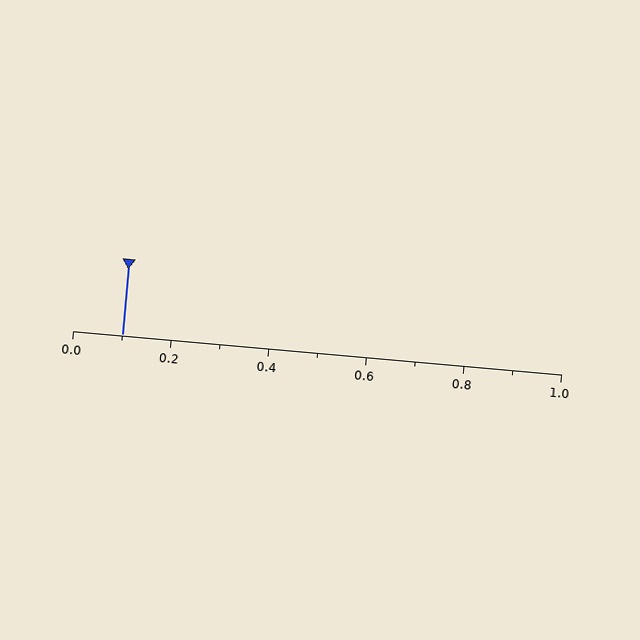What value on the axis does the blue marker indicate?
The marker indicates approximately 0.1.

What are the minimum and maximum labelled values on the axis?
The axis runs from 0.0 to 1.0.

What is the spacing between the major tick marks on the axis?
The major ticks are spaced 0.2 apart.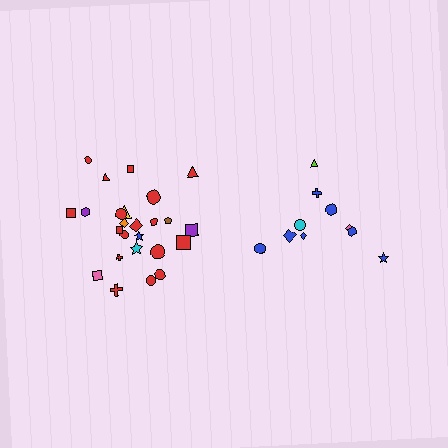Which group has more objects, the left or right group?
The left group.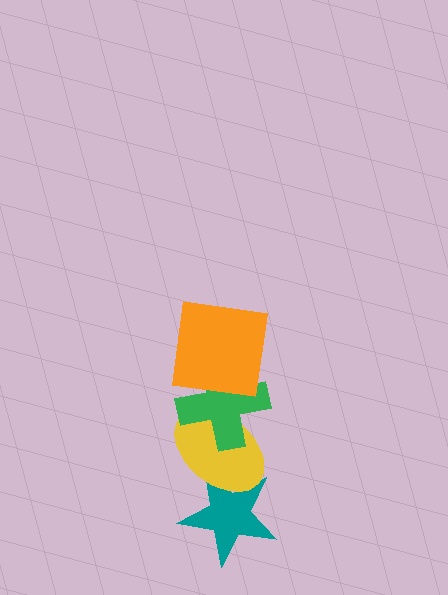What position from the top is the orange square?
The orange square is 1st from the top.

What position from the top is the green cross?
The green cross is 2nd from the top.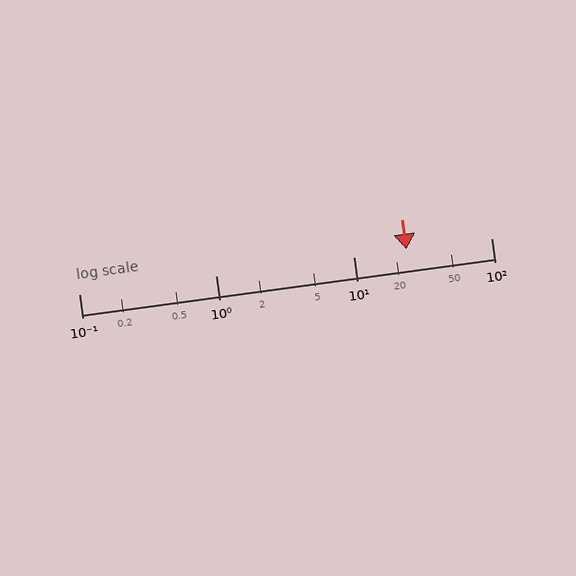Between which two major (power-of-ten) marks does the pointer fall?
The pointer is between 10 and 100.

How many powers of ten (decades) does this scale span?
The scale spans 3 decades, from 0.1 to 100.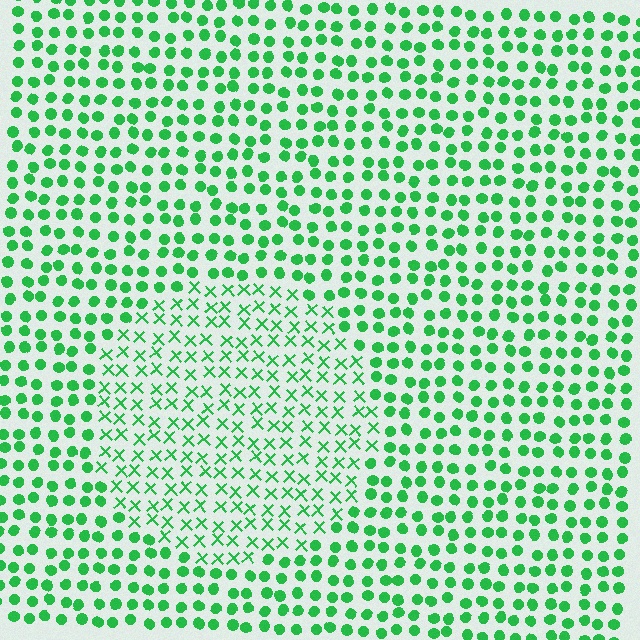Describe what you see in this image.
The image is filled with small green elements arranged in a uniform grid. A circle-shaped region contains X marks, while the surrounding area contains circles. The boundary is defined purely by the change in element shape.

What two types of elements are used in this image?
The image uses X marks inside the circle region and circles outside it.